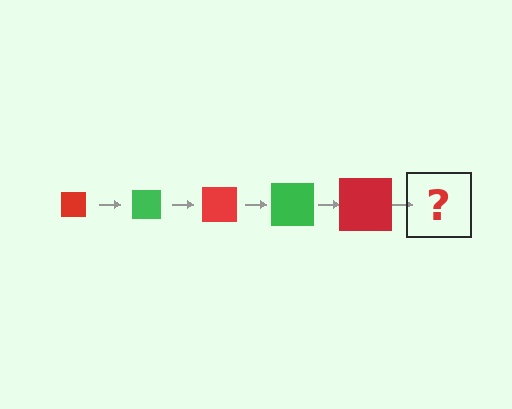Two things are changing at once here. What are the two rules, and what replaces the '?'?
The two rules are that the square grows larger each step and the color cycles through red and green. The '?' should be a green square, larger than the previous one.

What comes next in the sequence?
The next element should be a green square, larger than the previous one.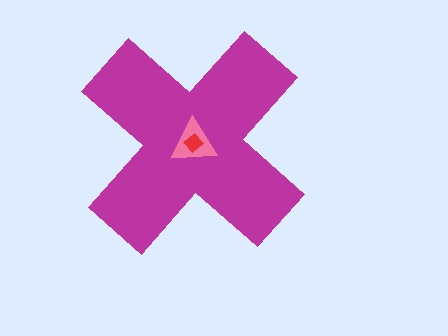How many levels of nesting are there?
3.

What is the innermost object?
The red diamond.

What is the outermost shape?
The magenta cross.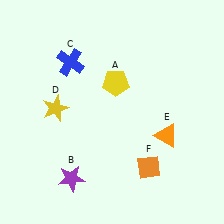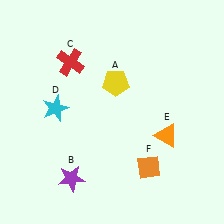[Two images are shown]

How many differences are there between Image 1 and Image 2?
There are 2 differences between the two images.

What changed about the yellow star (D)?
In Image 1, D is yellow. In Image 2, it changed to cyan.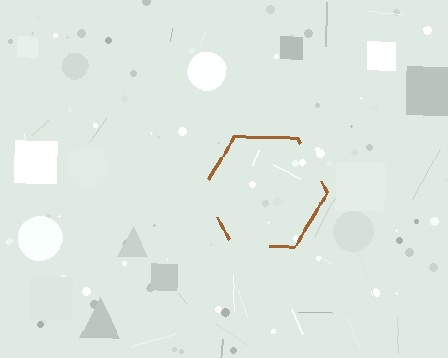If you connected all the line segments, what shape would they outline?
They would outline a hexagon.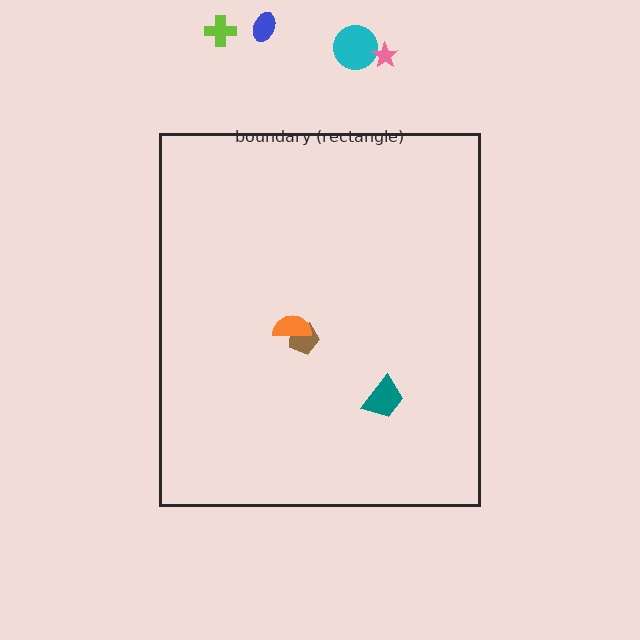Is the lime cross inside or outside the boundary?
Outside.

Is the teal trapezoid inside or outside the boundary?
Inside.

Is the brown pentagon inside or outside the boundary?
Inside.